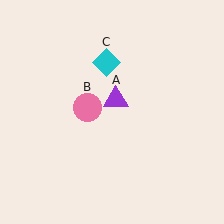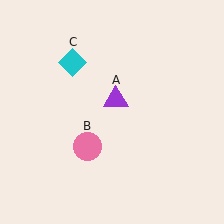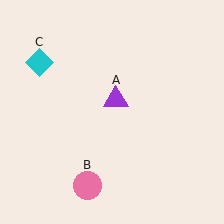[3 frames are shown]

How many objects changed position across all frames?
2 objects changed position: pink circle (object B), cyan diamond (object C).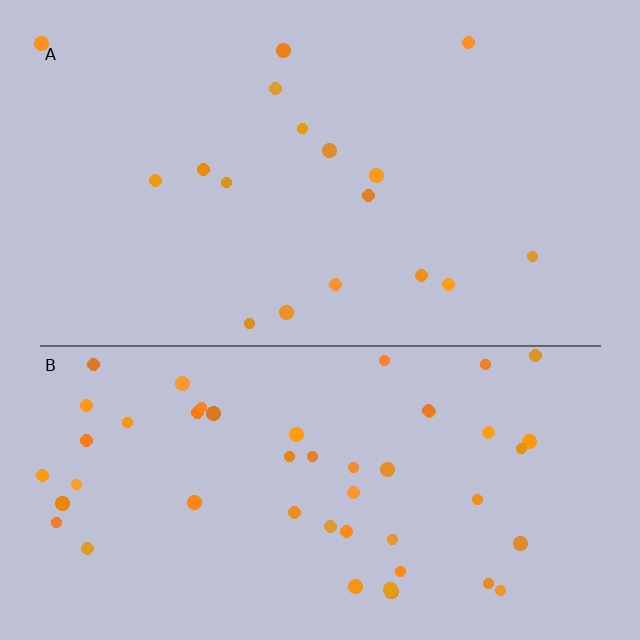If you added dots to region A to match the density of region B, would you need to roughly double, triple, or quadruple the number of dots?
Approximately triple.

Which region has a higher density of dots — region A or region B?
B (the bottom).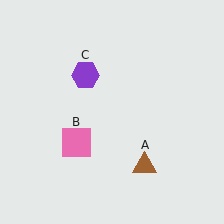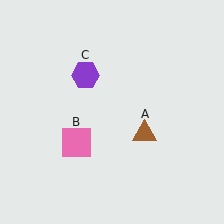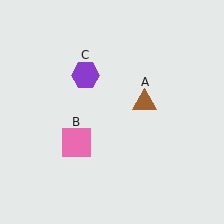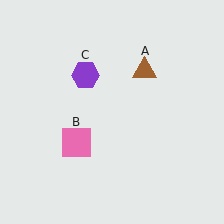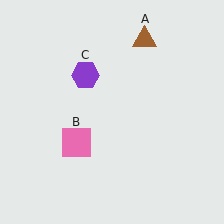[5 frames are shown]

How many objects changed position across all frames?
1 object changed position: brown triangle (object A).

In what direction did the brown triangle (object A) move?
The brown triangle (object A) moved up.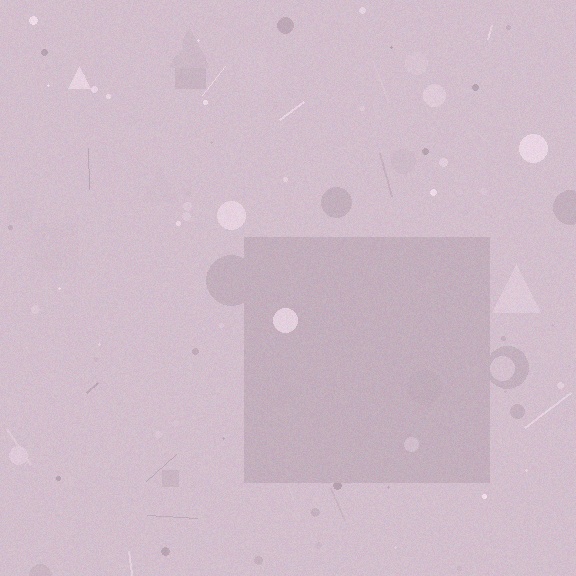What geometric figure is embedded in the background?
A square is embedded in the background.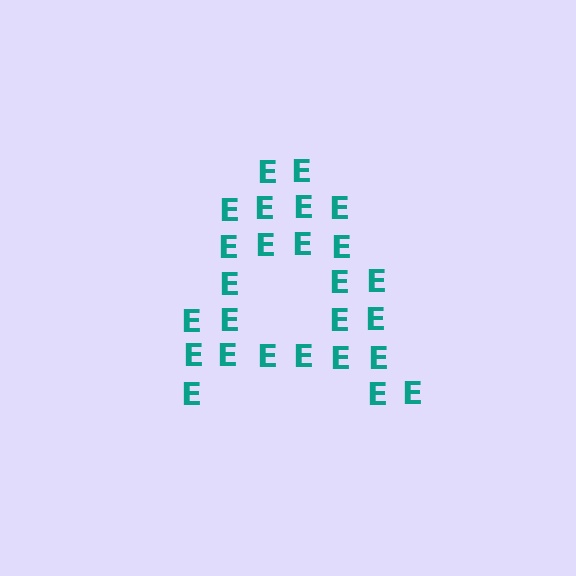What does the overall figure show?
The overall figure shows the letter A.